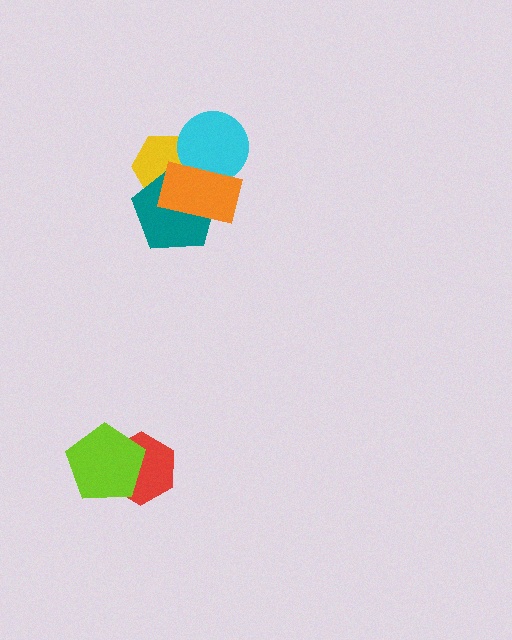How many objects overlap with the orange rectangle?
3 objects overlap with the orange rectangle.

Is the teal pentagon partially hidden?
Yes, it is partially covered by another shape.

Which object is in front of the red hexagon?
The lime pentagon is in front of the red hexagon.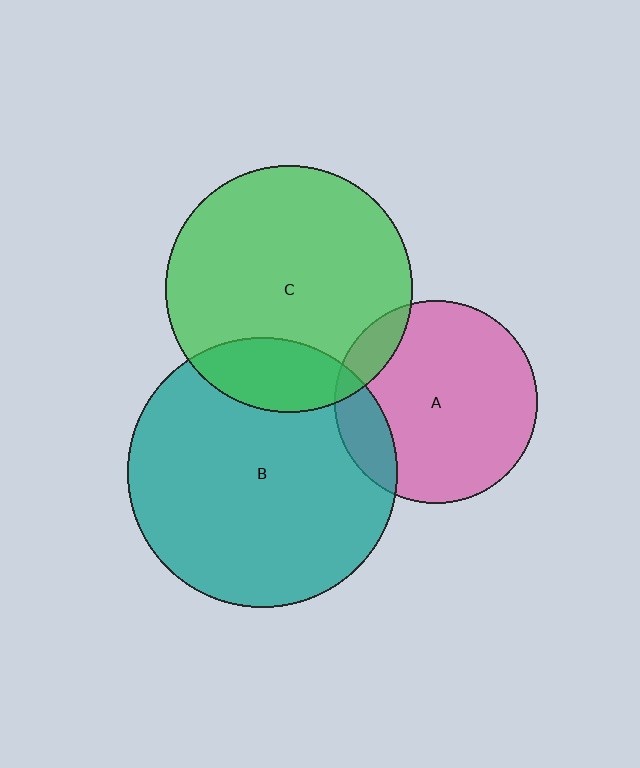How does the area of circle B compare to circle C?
Approximately 1.2 times.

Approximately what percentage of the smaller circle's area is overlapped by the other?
Approximately 20%.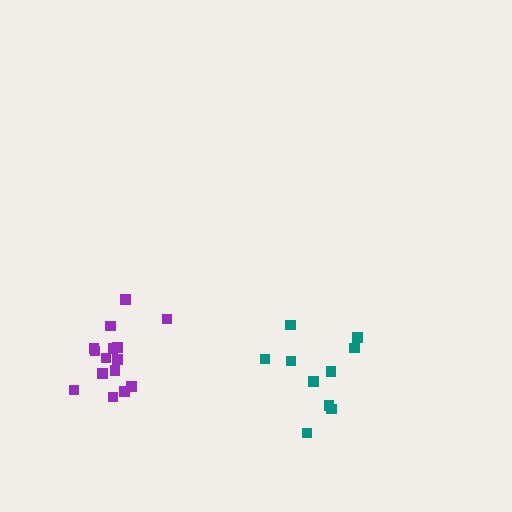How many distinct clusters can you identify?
There are 2 distinct clusters.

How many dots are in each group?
Group 1: 10 dots, Group 2: 15 dots (25 total).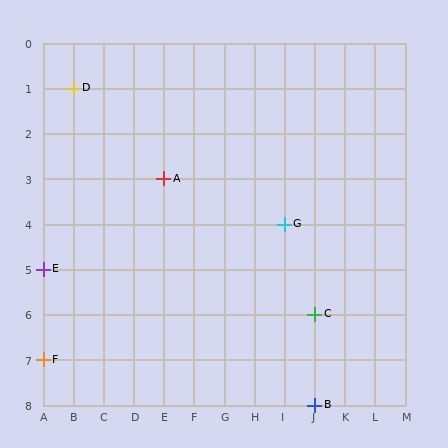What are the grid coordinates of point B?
Point B is at grid coordinates (J, 8).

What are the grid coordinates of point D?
Point D is at grid coordinates (B, 1).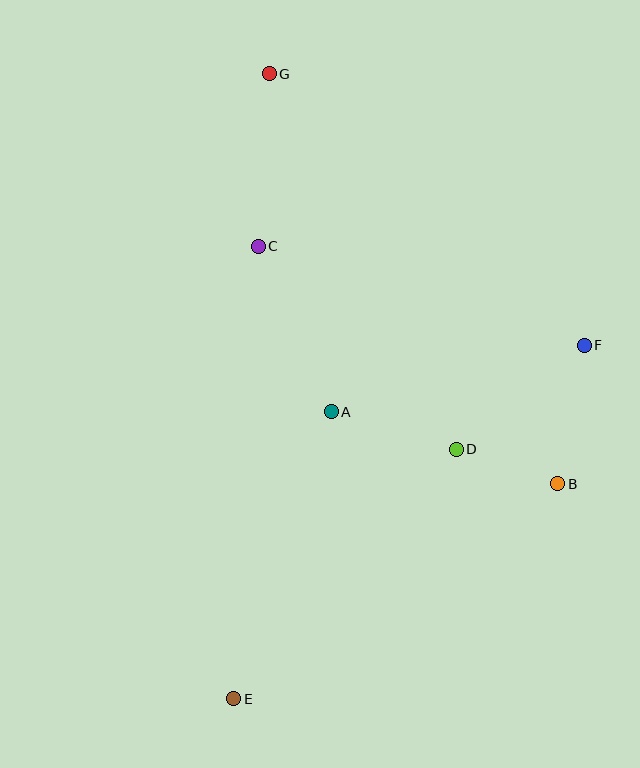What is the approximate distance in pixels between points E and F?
The distance between E and F is approximately 498 pixels.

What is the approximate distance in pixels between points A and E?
The distance between A and E is approximately 303 pixels.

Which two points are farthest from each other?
Points E and G are farthest from each other.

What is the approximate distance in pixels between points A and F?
The distance between A and F is approximately 262 pixels.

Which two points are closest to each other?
Points B and D are closest to each other.